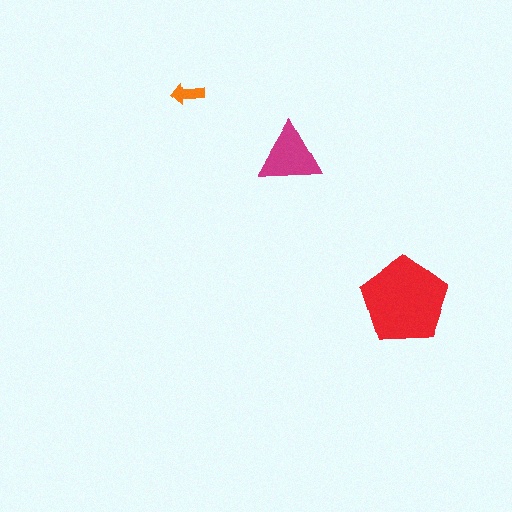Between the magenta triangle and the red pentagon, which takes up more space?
The red pentagon.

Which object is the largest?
The red pentagon.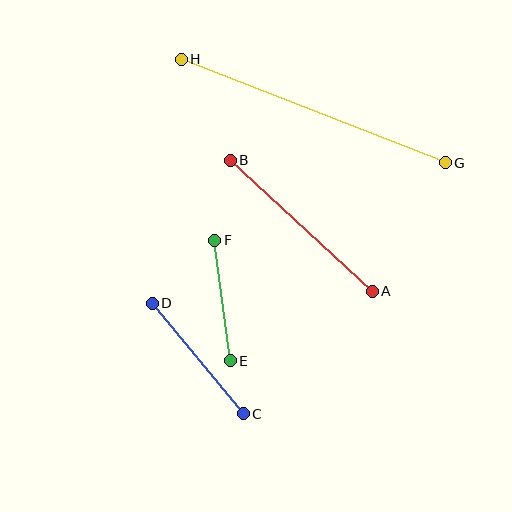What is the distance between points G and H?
The distance is approximately 284 pixels.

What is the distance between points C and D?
The distance is approximately 143 pixels.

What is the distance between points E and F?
The distance is approximately 121 pixels.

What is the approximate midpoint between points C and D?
The midpoint is at approximately (198, 358) pixels.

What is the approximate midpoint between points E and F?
The midpoint is at approximately (223, 300) pixels.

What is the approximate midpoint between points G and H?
The midpoint is at approximately (313, 111) pixels.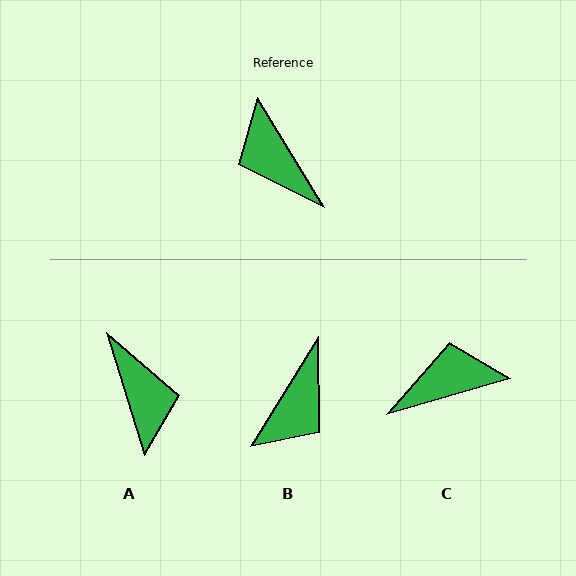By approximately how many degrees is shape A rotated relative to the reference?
Approximately 166 degrees counter-clockwise.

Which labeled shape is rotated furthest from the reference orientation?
A, about 166 degrees away.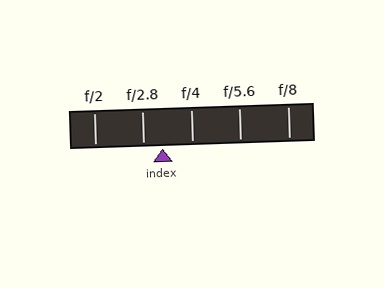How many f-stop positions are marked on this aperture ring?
There are 5 f-stop positions marked.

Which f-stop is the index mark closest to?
The index mark is closest to f/2.8.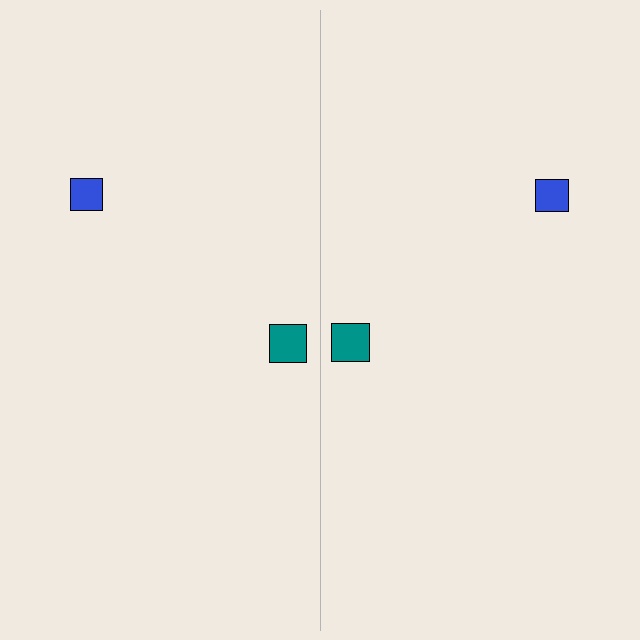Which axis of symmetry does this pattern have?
The pattern has a vertical axis of symmetry running through the center of the image.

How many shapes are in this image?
There are 4 shapes in this image.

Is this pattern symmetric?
Yes, this pattern has bilateral (reflection) symmetry.